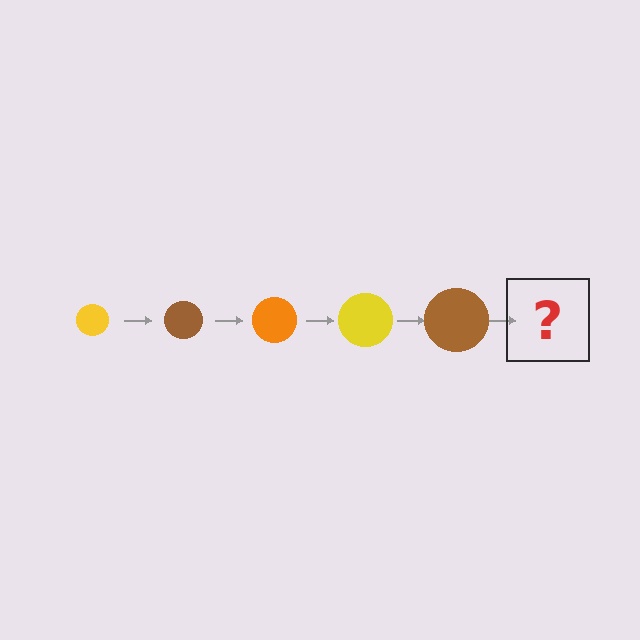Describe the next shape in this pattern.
It should be an orange circle, larger than the previous one.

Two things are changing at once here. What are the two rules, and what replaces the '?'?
The two rules are that the circle grows larger each step and the color cycles through yellow, brown, and orange. The '?' should be an orange circle, larger than the previous one.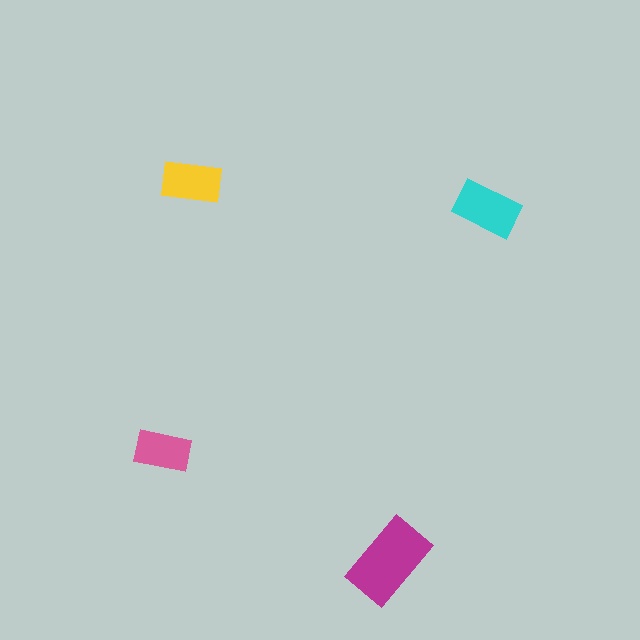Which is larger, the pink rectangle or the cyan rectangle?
The cyan one.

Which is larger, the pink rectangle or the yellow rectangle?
The yellow one.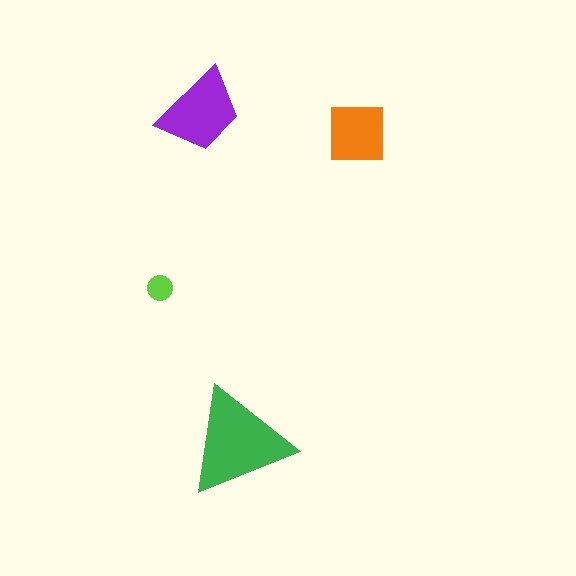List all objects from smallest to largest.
The lime circle, the orange square, the purple trapezoid, the green triangle.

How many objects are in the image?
There are 4 objects in the image.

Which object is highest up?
The purple trapezoid is topmost.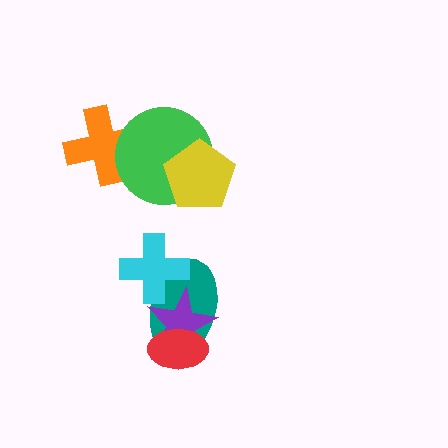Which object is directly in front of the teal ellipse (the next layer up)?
The purple star is directly in front of the teal ellipse.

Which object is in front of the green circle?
The yellow pentagon is in front of the green circle.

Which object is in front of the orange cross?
The green circle is in front of the orange cross.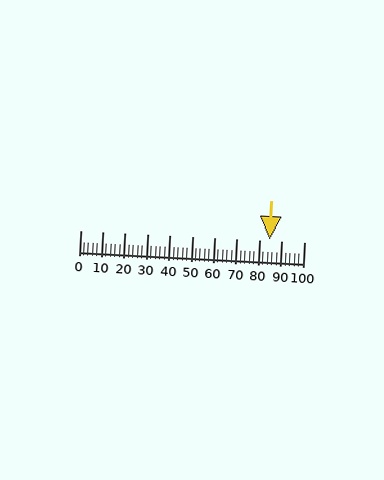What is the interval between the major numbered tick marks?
The major tick marks are spaced 10 units apart.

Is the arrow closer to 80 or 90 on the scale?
The arrow is closer to 80.